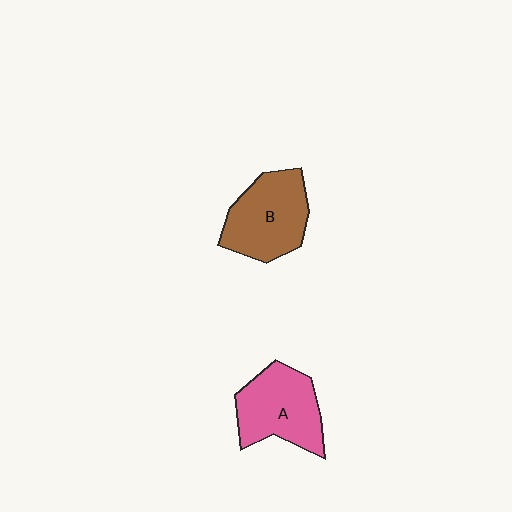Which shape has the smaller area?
Shape A (pink).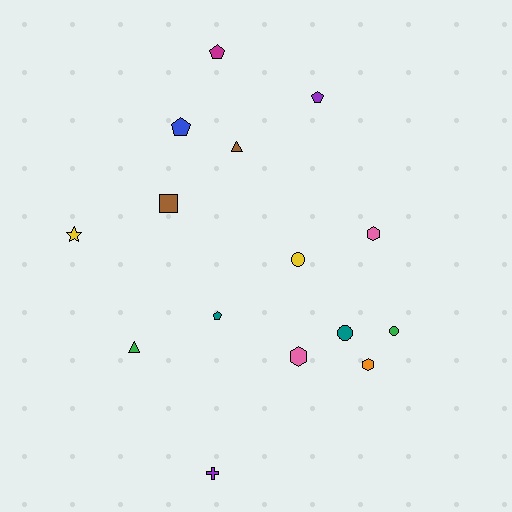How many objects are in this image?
There are 15 objects.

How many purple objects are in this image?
There are 2 purple objects.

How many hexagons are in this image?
There are 3 hexagons.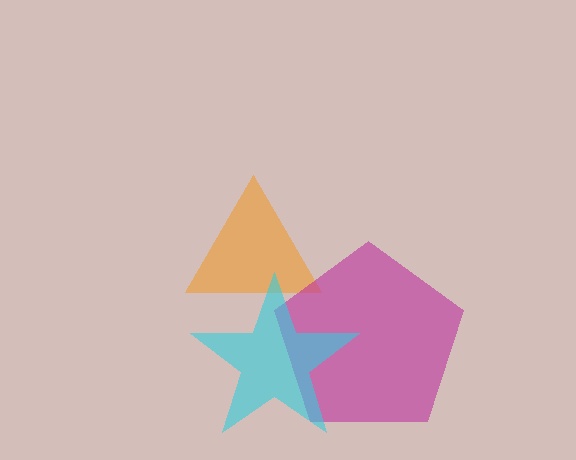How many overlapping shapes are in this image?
There are 3 overlapping shapes in the image.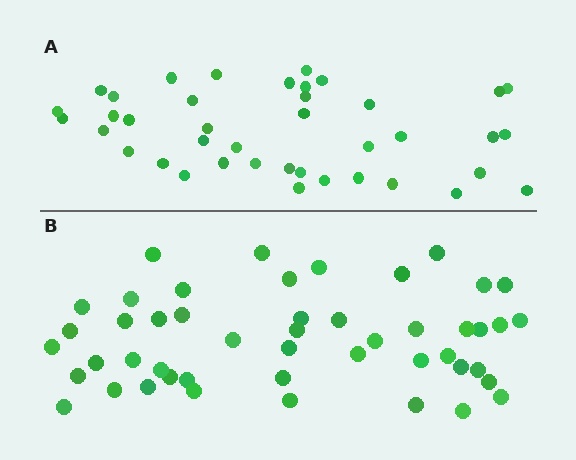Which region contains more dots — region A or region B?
Region B (the bottom region) has more dots.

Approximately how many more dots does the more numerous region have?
Region B has roughly 8 or so more dots than region A.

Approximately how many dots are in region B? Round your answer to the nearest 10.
About 50 dots. (The exact count is 48, which rounds to 50.)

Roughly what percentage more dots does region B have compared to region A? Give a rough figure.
About 20% more.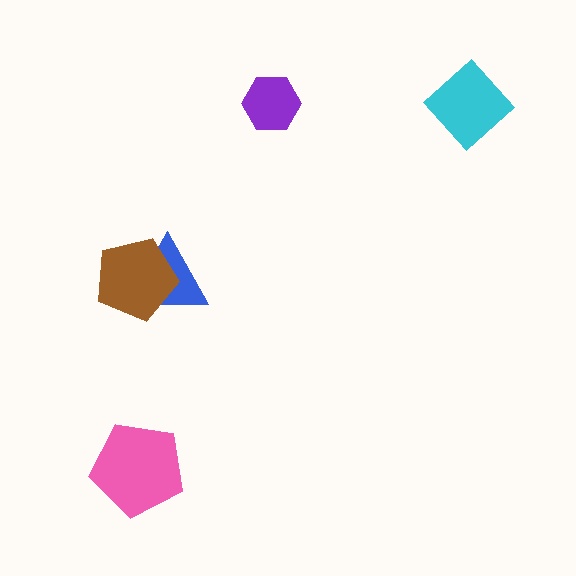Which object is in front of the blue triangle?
The brown pentagon is in front of the blue triangle.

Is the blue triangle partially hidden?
Yes, it is partially covered by another shape.